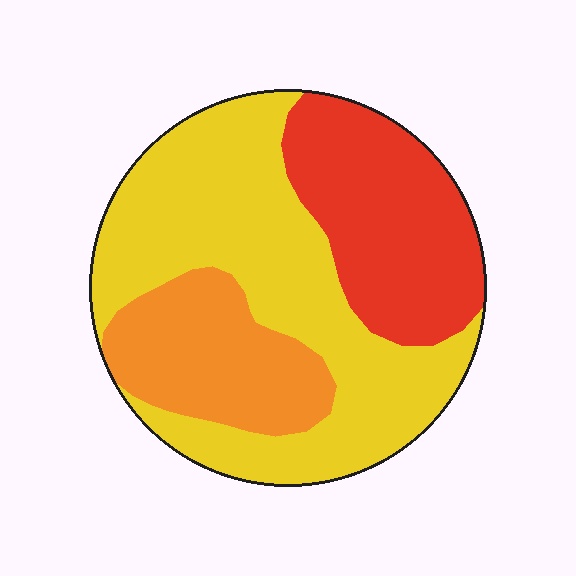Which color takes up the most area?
Yellow, at roughly 50%.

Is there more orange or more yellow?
Yellow.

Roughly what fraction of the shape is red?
Red covers 27% of the shape.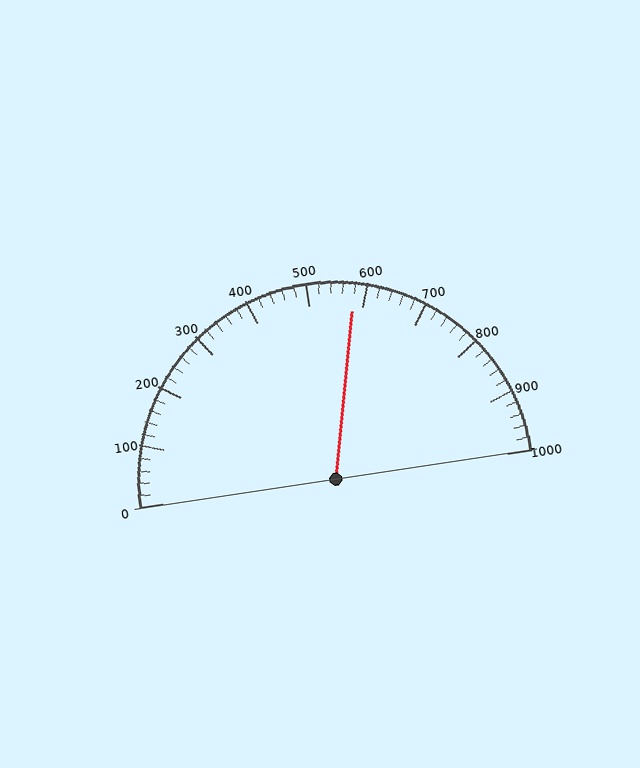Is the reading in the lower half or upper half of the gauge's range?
The reading is in the upper half of the range (0 to 1000).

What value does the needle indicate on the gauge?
The needle indicates approximately 580.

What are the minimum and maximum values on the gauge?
The gauge ranges from 0 to 1000.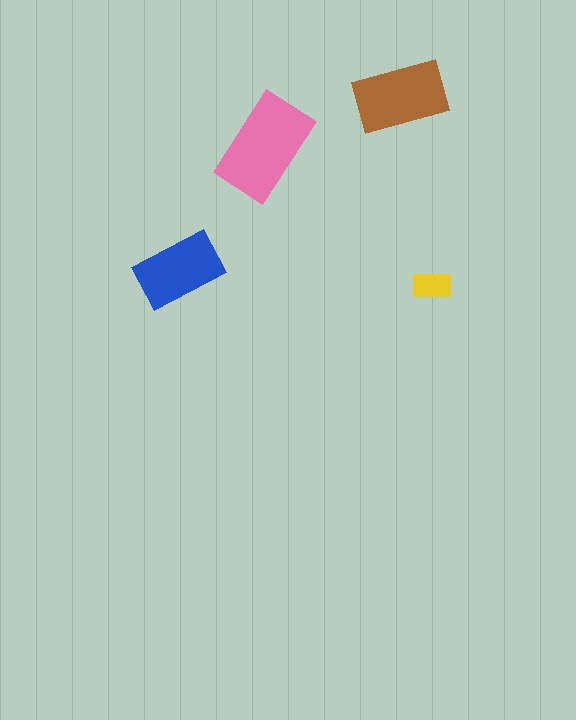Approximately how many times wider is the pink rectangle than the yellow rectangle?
About 2.5 times wider.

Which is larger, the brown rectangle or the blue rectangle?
The brown one.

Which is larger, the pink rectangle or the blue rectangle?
The pink one.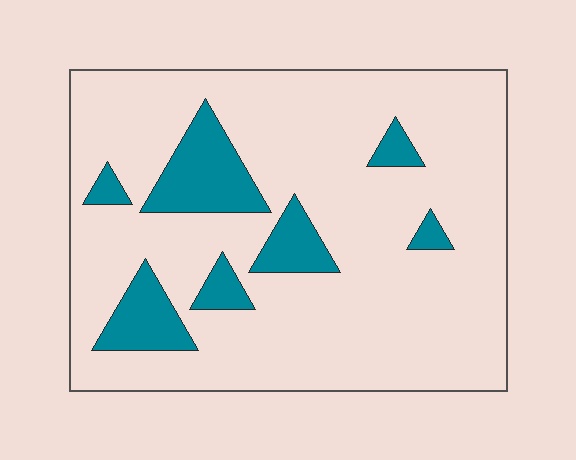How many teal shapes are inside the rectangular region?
7.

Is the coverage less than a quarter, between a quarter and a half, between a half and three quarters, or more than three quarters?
Less than a quarter.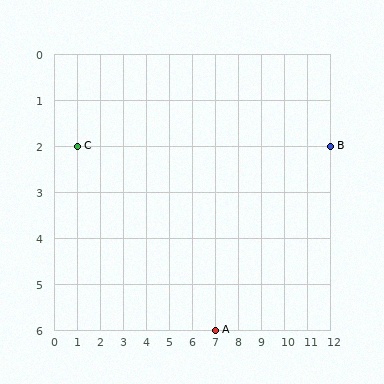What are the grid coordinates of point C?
Point C is at grid coordinates (1, 2).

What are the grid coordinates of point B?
Point B is at grid coordinates (12, 2).